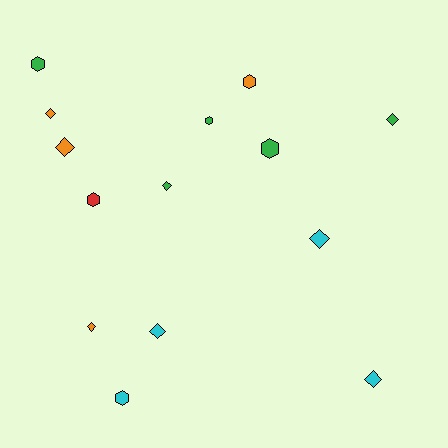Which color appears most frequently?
Green, with 5 objects.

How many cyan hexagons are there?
There is 1 cyan hexagon.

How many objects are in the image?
There are 14 objects.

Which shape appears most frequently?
Diamond, with 8 objects.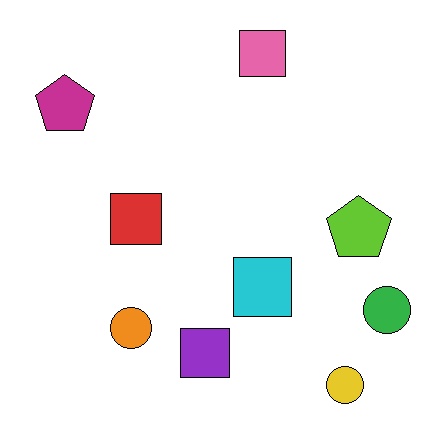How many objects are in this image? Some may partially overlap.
There are 9 objects.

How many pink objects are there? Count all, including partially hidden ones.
There is 1 pink object.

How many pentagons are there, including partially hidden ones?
There are 2 pentagons.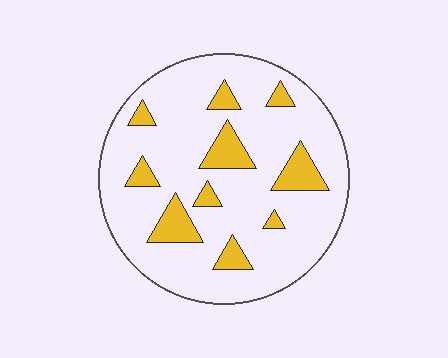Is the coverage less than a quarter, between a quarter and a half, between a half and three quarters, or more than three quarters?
Less than a quarter.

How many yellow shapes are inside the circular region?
10.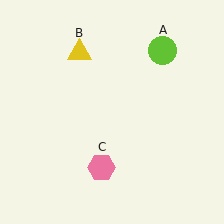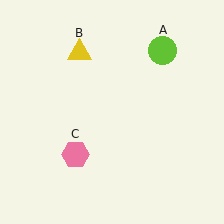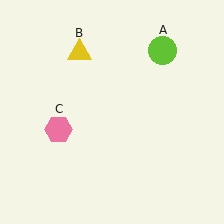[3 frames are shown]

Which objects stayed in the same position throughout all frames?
Lime circle (object A) and yellow triangle (object B) remained stationary.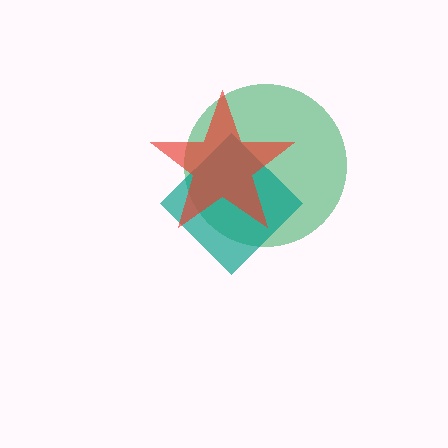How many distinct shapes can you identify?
There are 3 distinct shapes: a green circle, a teal diamond, a red star.